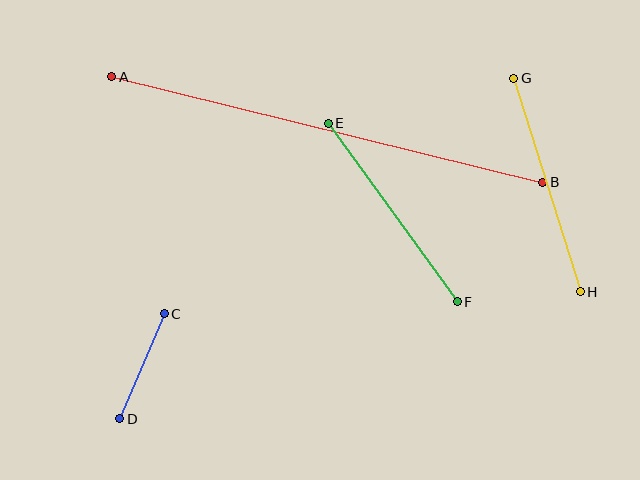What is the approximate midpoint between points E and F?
The midpoint is at approximately (393, 213) pixels.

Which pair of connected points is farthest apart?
Points A and B are farthest apart.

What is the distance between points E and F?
The distance is approximately 220 pixels.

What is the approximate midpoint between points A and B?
The midpoint is at approximately (327, 130) pixels.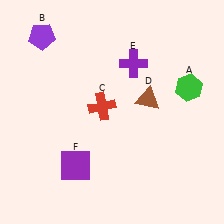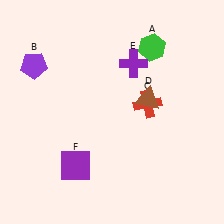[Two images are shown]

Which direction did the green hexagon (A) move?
The green hexagon (A) moved up.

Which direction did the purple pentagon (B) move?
The purple pentagon (B) moved down.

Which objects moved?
The objects that moved are: the green hexagon (A), the purple pentagon (B), the red cross (C).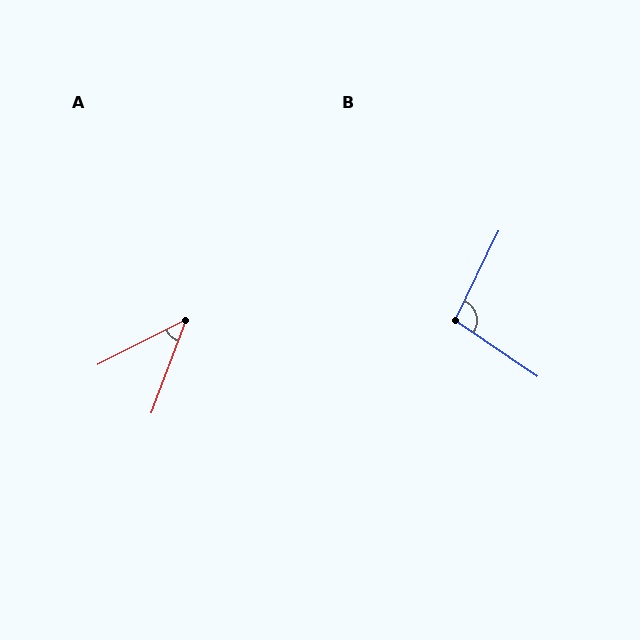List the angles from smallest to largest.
A (42°), B (99°).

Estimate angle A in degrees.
Approximately 42 degrees.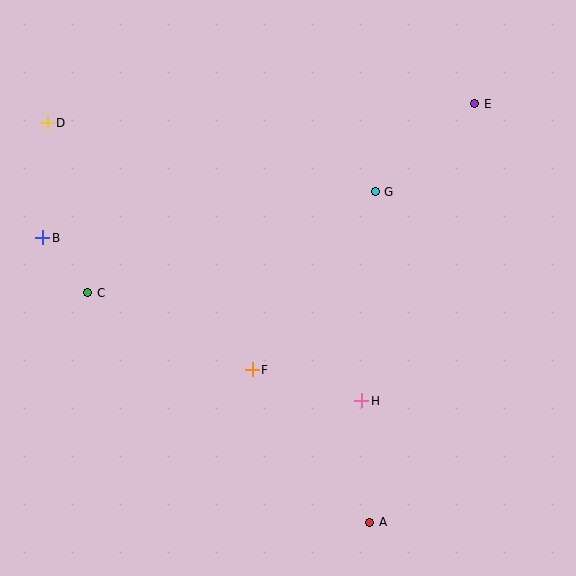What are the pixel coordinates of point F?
Point F is at (252, 370).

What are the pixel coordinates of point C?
Point C is at (88, 293).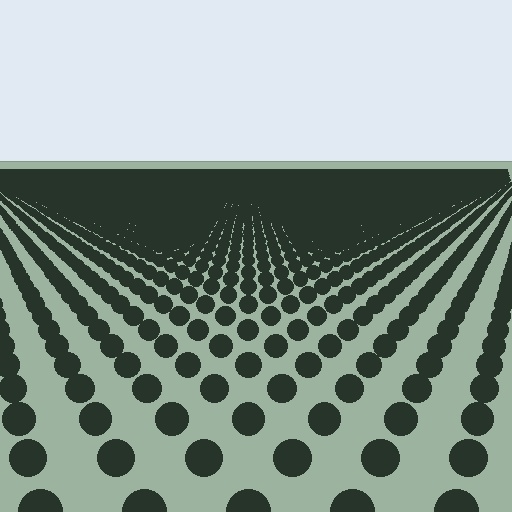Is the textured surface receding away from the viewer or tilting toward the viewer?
The surface is receding away from the viewer. Texture elements get smaller and denser toward the top.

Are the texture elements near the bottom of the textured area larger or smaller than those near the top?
Larger. Near the bottom, elements are closer to the viewer and appear at a bigger on-screen size.